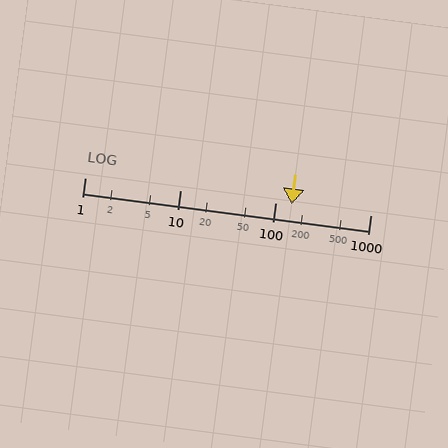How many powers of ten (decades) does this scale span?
The scale spans 3 decades, from 1 to 1000.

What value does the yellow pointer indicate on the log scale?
The pointer indicates approximately 150.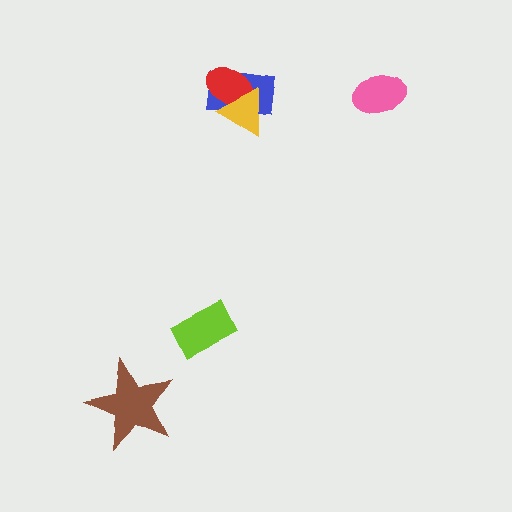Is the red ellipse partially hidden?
Yes, it is partially covered by another shape.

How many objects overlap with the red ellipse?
2 objects overlap with the red ellipse.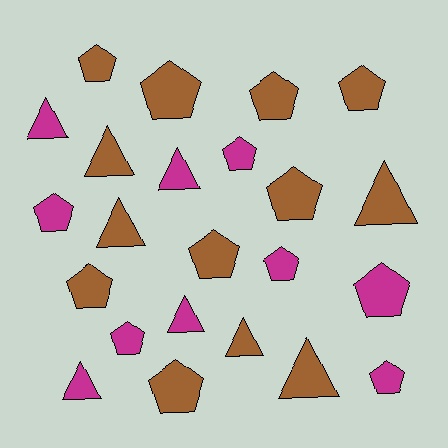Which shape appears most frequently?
Pentagon, with 14 objects.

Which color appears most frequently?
Brown, with 13 objects.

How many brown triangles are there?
There are 5 brown triangles.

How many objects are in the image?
There are 23 objects.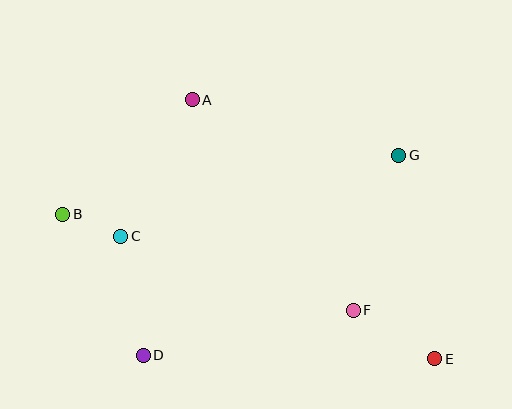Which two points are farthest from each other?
Points B and E are farthest from each other.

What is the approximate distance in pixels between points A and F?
The distance between A and F is approximately 265 pixels.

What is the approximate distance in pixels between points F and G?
The distance between F and G is approximately 162 pixels.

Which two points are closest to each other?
Points B and C are closest to each other.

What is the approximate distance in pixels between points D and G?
The distance between D and G is approximately 324 pixels.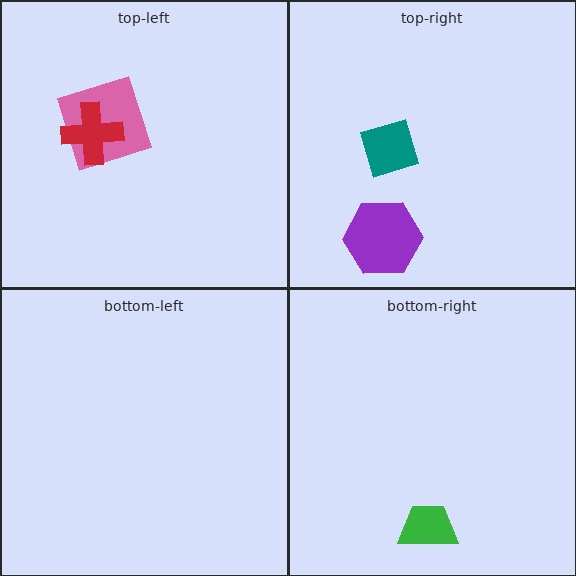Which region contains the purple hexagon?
The top-right region.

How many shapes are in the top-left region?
2.